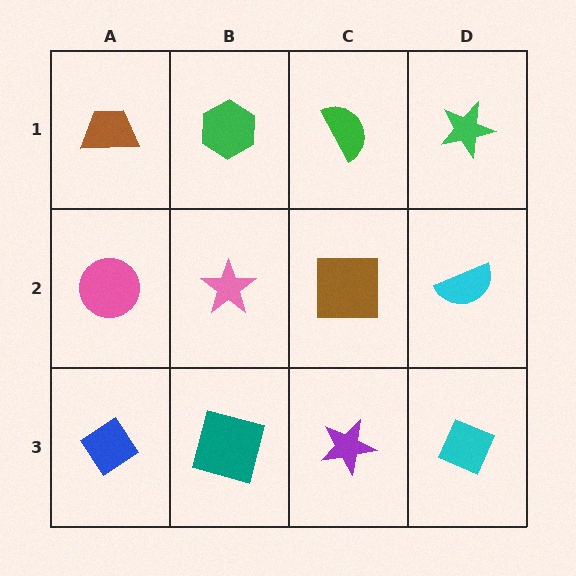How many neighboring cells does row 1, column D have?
2.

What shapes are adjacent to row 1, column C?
A brown square (row 2, column C), a green hexagon (row 1, column B), a green star (row 1, column D).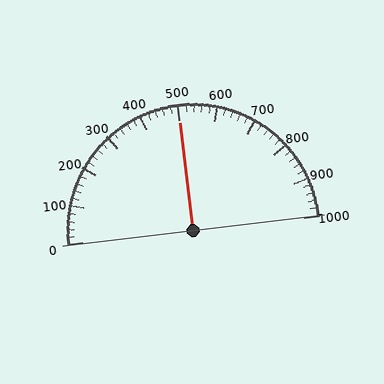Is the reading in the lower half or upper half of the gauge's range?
The reading is in the upper half of the range (0 to 1000).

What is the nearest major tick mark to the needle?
The nearest major tick mark is 500.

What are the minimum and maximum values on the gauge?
The gauge ranges from 0 to 1000.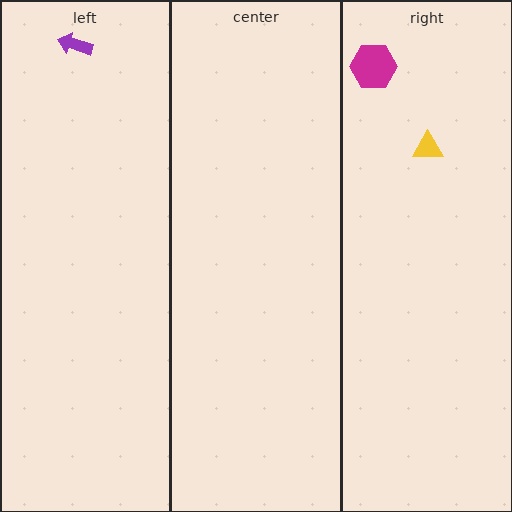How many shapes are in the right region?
2.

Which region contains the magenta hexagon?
The right region.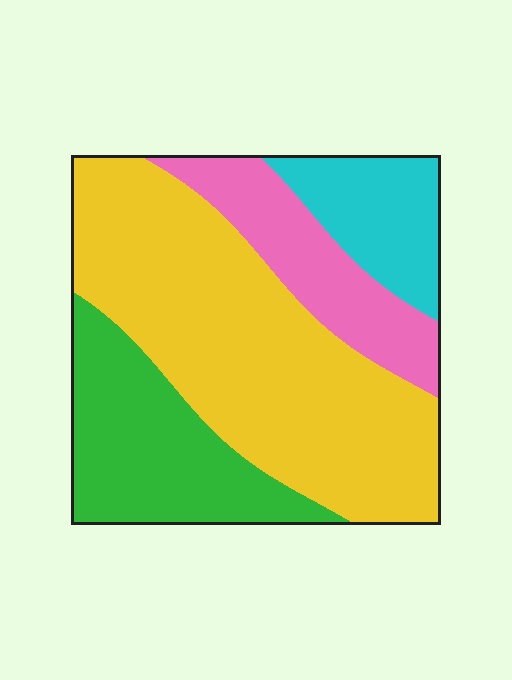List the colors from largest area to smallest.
From largest to smallest: yellow, green, pink, cyan.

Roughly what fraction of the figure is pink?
Pink takes up about one sixth (1/6) of the figure.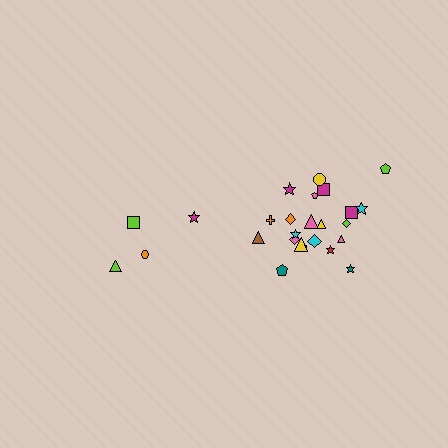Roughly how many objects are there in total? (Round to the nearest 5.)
Roughly 25 objects in total.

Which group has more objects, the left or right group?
The right group.